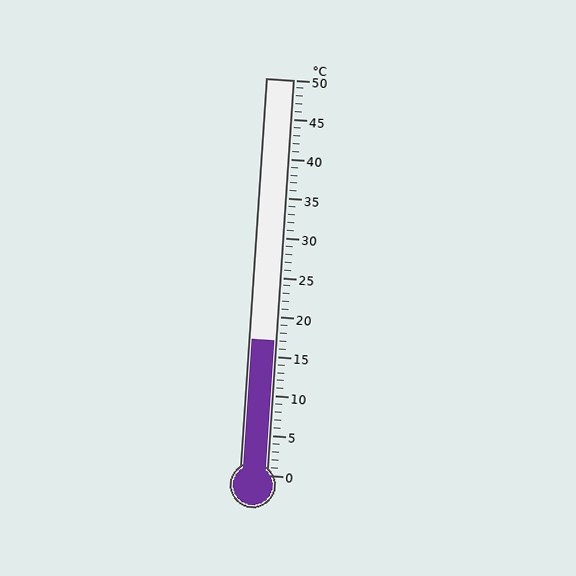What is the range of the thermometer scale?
The thermometer scale ranges from 0°C to 50°C.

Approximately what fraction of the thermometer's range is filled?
The thermometer is filled to approximately 35% of its range.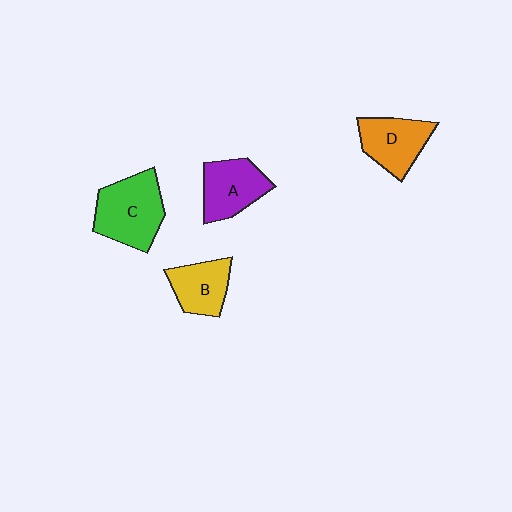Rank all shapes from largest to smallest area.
From largest to smallest: C (green), A (purple), D (orange), B (yellow).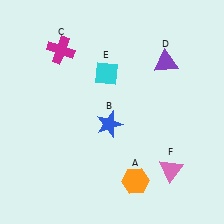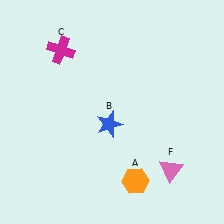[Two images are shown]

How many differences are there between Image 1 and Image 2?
There are 2 differences between the two images.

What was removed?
The purple triangle (D), the cyan diamond (E) were removed in Image 2.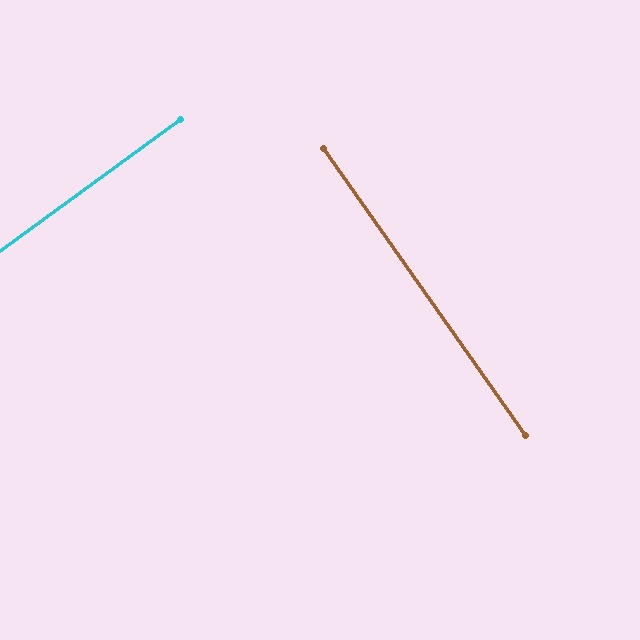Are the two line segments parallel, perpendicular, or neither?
Perpendicular — they meet at approximately 89°.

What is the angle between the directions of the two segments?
Approximately 89 degrees.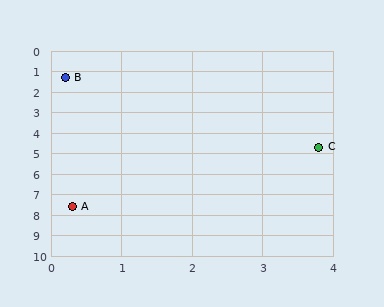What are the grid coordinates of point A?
Point A is at approximately (0.3, 7.6).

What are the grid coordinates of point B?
Point B is at approximately (0.2, 1.3).